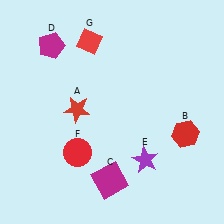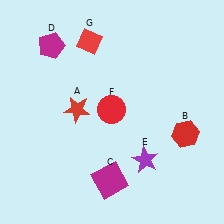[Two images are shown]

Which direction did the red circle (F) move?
The red circle (F) moved up.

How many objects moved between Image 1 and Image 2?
1 object moved between the two images.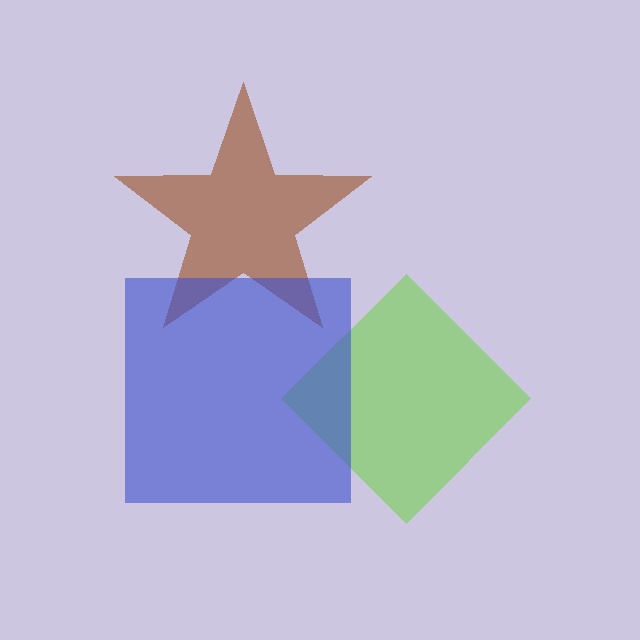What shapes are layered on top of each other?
The layered shapes are: a lime diamond, a brown star, a blue square.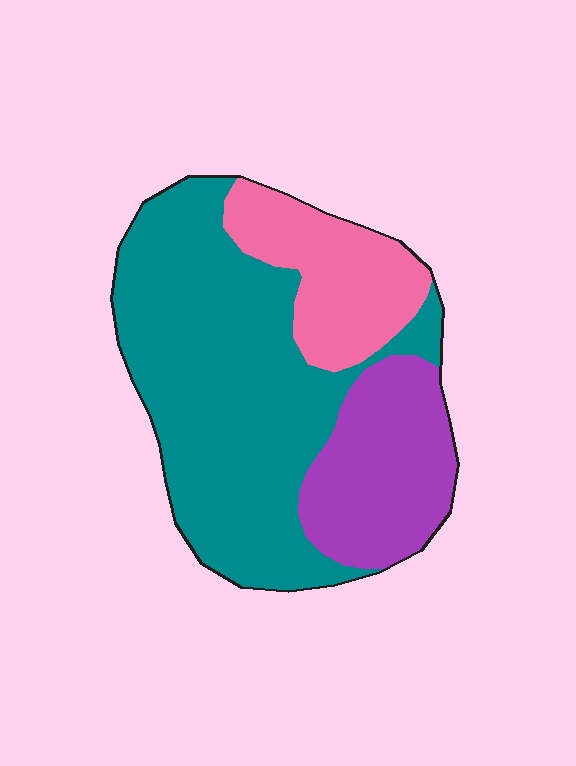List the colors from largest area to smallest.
From largest to smallest: teal, purple, pink.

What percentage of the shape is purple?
Purple covers roughly 25% of the shape.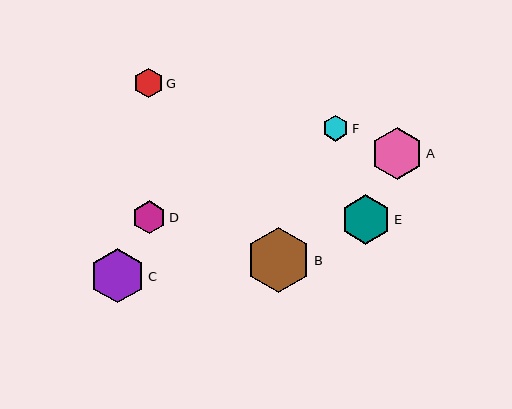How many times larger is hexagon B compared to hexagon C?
Hexagon B is approximately 1.2 times the size of hexagon C.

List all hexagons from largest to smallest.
From largest to smallest: B, C, A, E, D, G, F.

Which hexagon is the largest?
Hexagon B is the largest with a size of approximately 65 pixels.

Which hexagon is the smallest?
Hexagon F is the smallest with a size of approximately 25 pixels.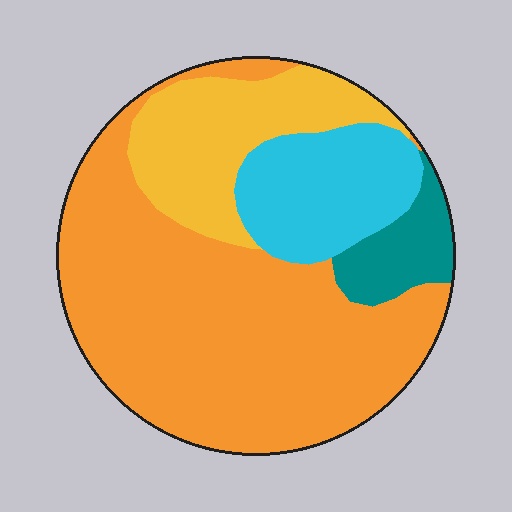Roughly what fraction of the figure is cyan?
Cyan covers 16% of the figure.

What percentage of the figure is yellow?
Yellow takes up between a sixth and a third of the figure.